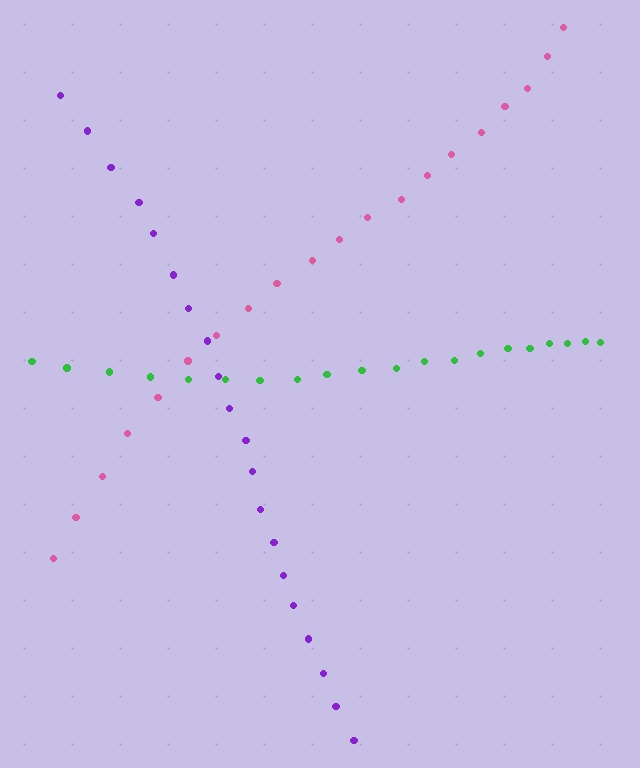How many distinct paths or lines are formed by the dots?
There are 3 distinct paths.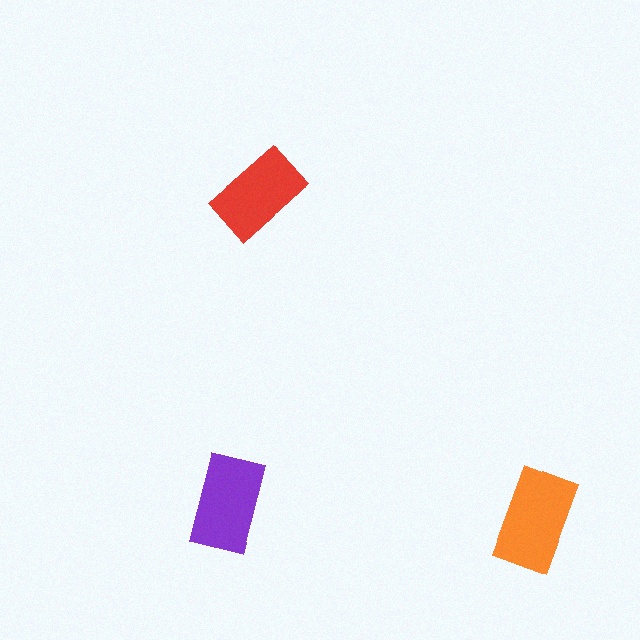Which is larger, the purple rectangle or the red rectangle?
The purple one.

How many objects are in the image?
There are 3 objects in the image.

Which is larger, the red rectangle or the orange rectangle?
The orange one.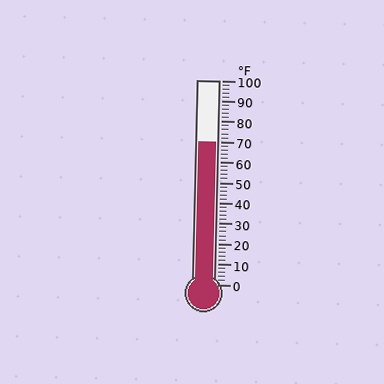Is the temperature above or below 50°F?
The temperature is above 50°F.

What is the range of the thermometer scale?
The thermometer scale ranges from 0°F to 100°F.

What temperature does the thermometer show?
The thermometer shows approximately 70°F.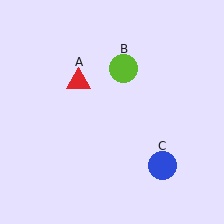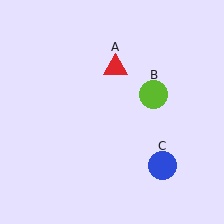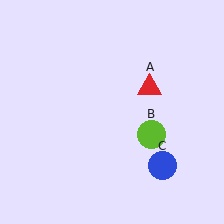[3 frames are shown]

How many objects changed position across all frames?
2 objects changed position: red triangle (object A), lime circle (object B).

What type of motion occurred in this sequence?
The red triangle (object A), lime circle (object B) rotated clockwise around the center of the scene.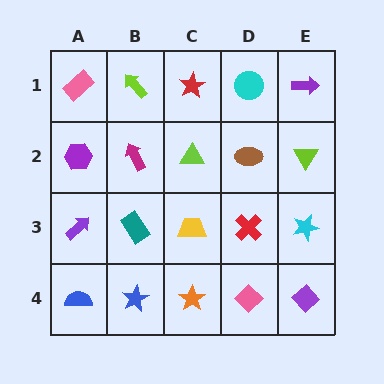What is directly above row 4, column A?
A purple arrow.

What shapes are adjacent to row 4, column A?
A purple arrow (row 3, column A), a blue star (row 4, column B).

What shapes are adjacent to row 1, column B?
A magenta arrow (row 2, column B), a pink rectangle (row 1, column A), a red star (row 1, column C).